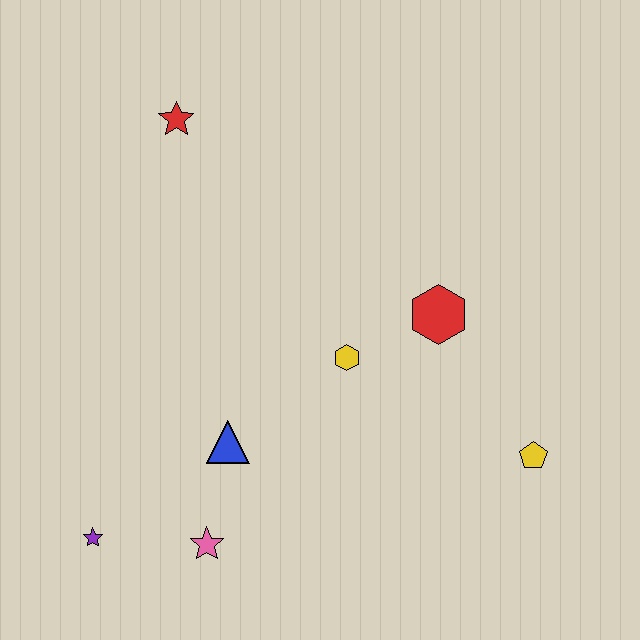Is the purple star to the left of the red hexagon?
Yes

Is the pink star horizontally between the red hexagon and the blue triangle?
No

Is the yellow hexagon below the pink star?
No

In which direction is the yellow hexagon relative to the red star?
The yellow hexagon is below the red star.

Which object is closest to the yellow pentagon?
The red hexagon is closest to the yellow pentagon.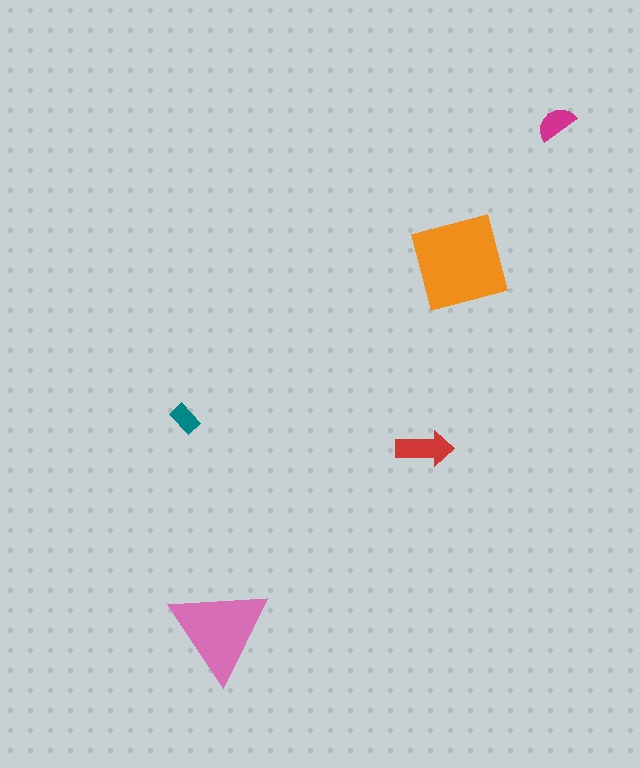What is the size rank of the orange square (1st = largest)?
1st.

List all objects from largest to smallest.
The orange square, the pink triangle, the red arrow, the magenta semicircle, the teal rectangle.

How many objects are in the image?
There are 5 objects in the image.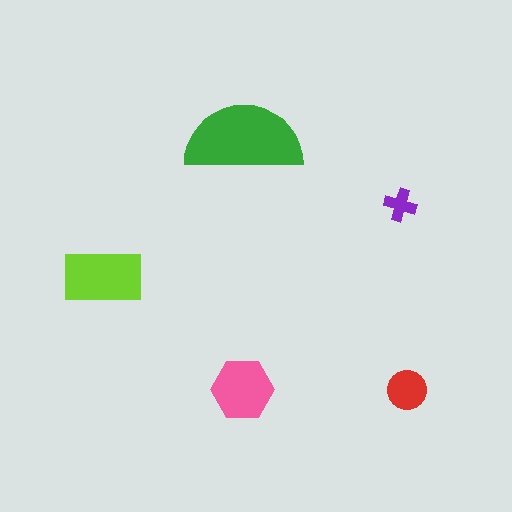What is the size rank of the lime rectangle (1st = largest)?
2nd.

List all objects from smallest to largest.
The purple cross, the red circle, the pink hexagon, the lime rectangle, the green semicircle.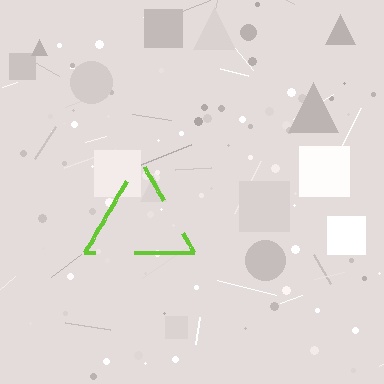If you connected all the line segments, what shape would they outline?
They would outline a triangle.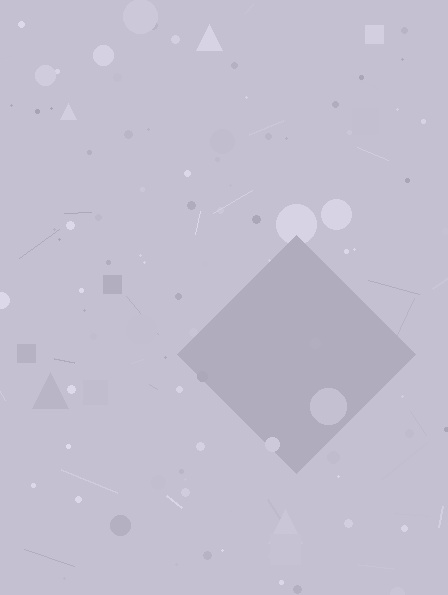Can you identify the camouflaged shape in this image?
The camouflaged shape is a diamond.